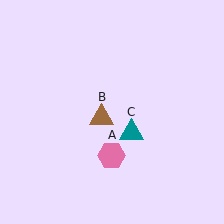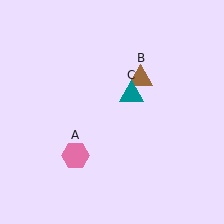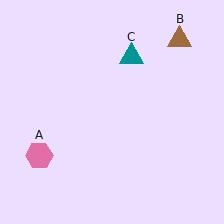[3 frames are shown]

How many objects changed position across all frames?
3 objects changed position: pink hexagon (object A), brown triangle (object B), teal triangle (object C).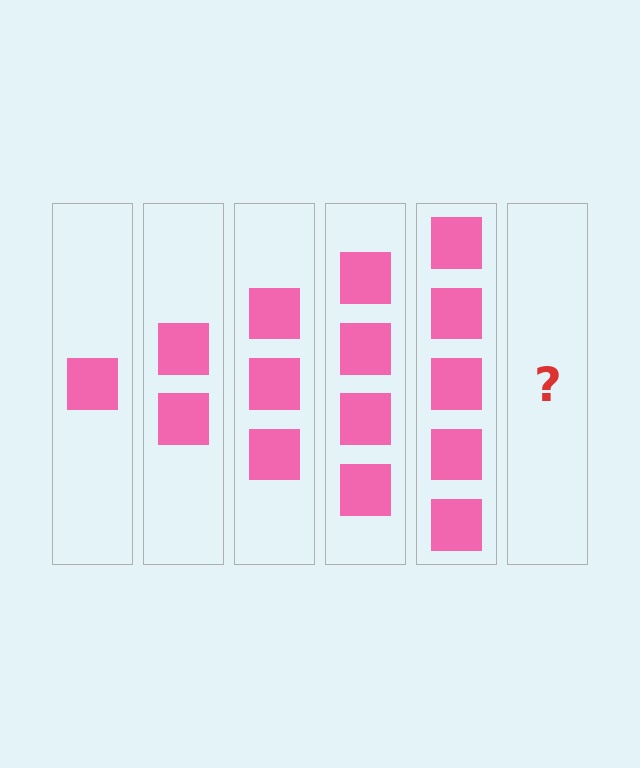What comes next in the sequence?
The next element should be 6 squares.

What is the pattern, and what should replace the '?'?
The pattern is that each step adds one more square. The '?' should be 6 squares.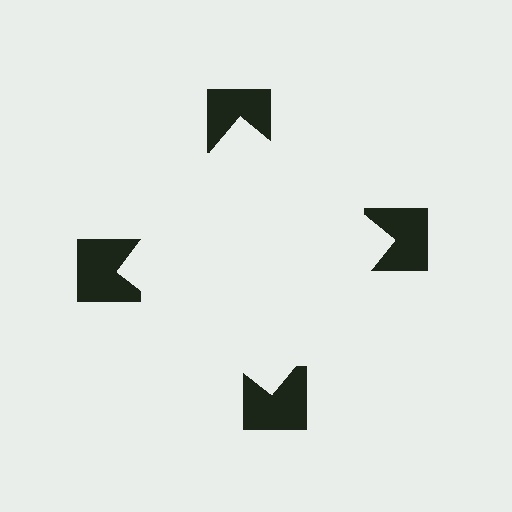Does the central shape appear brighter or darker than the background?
It typically appears slightly brighter than the background, even though no actual brightness change is drawn.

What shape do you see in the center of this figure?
An illusory square — its edges are inferred from the aligned wedge cuts in the notched squares, not physically drawn.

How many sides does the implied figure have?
4 sides.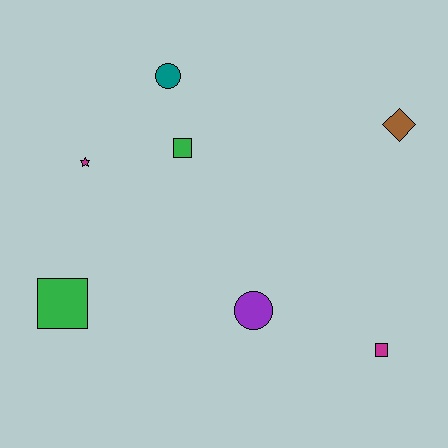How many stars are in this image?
There is 1 star.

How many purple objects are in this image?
There is 1 purple object.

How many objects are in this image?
There are 7 objects.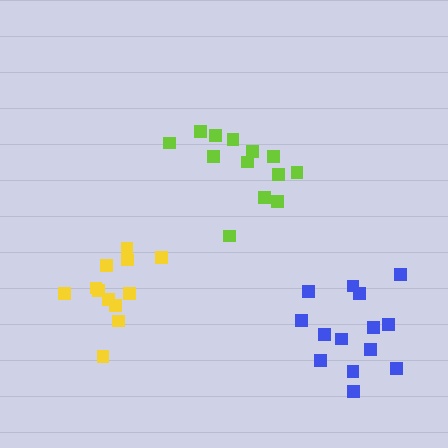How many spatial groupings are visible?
There are 3 spatial groupings.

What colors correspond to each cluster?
The clusters are colored: lime, yellow, blue.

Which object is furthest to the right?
The blue cluster is rightmost.